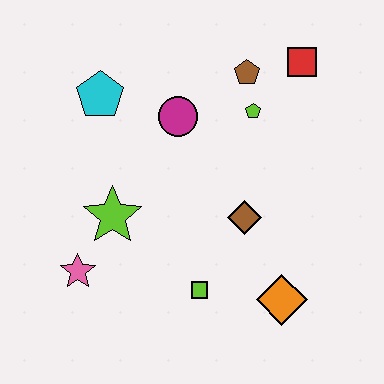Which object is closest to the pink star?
The lime star is closest to the pink star.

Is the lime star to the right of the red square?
No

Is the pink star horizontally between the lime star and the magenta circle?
No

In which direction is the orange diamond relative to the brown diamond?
The orange diamond is below the brown diamond.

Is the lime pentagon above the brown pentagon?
No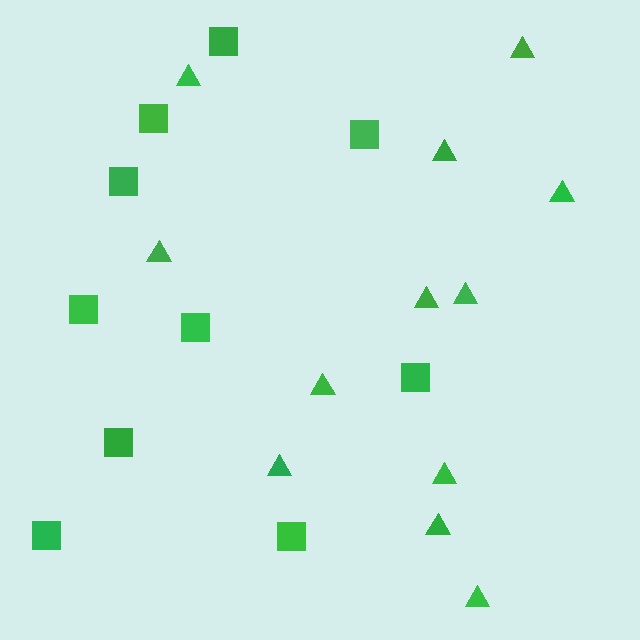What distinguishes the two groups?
There are 2 groups: one group of squares (10) and one group of triangles (12).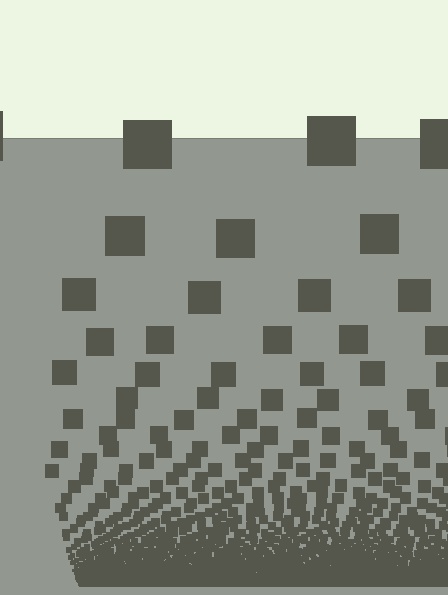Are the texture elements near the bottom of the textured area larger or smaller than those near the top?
Smaller. The gradient is inverted — elements near the bottom are smaller and denser.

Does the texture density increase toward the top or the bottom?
Density increases toward the bottom.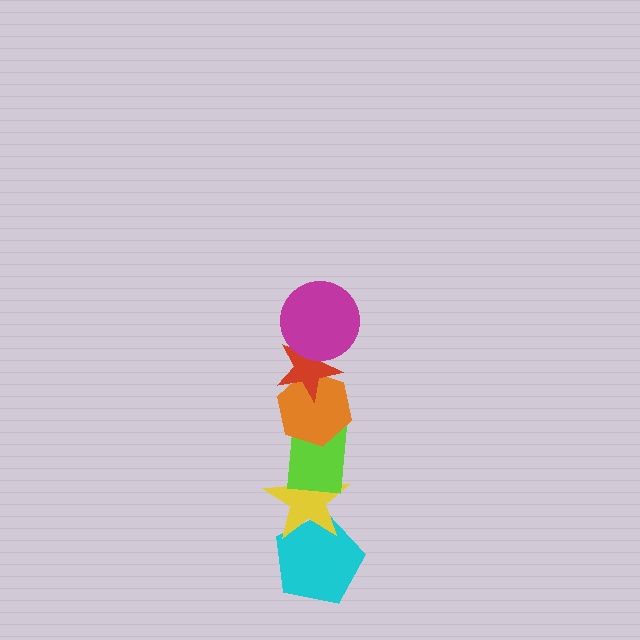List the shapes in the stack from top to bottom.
From top to bottom: the magenta circle, the red star, the orange hexagon, the lime rectangle, the yellow star, the cyan pentagon.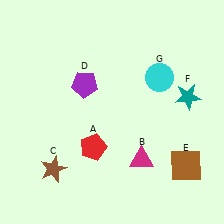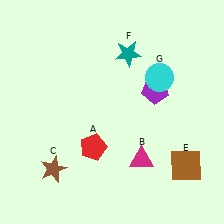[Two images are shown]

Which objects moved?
The objects that moved are: the purple pentagon (D), the teal star (F).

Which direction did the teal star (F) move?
The teal star (F) moved left.